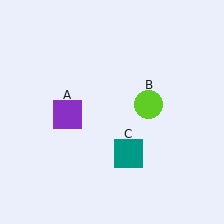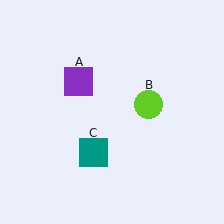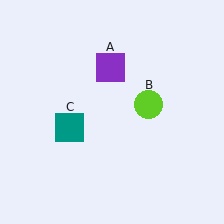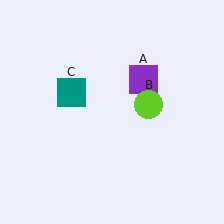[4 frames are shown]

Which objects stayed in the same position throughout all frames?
Lime circle (object B) remained stationary.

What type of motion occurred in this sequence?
The purple square (object A), teal square (object C) rotated clockwise around the center of the scene.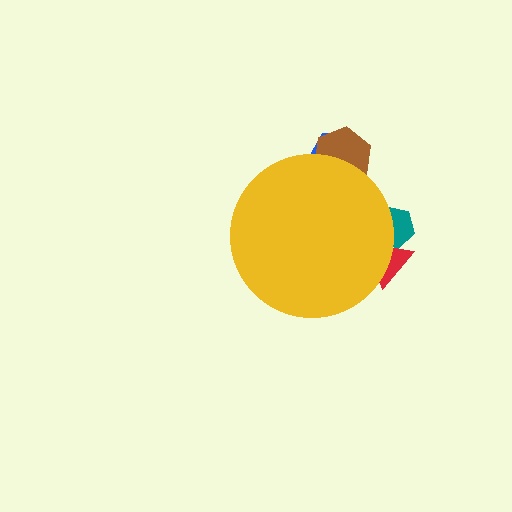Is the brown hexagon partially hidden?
Yes, the brown hexagon is partially hidden behind the yellow circle.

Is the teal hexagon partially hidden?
Yes, the teal hexagon is partially hidden behind the yellow circle.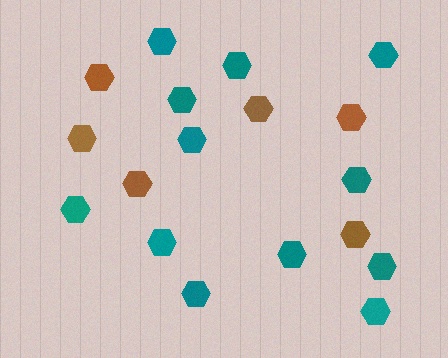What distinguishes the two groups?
There are 2 groups: one group of brown hexagons (6) and one group of teal hexagons (12).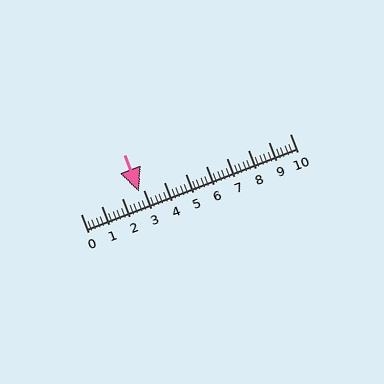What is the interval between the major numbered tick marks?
The major tick marks are spaced 1 units apart.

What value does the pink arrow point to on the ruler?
The pink arrow points to approximately 2.8.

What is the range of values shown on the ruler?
The ruler shows values from 0 to 10.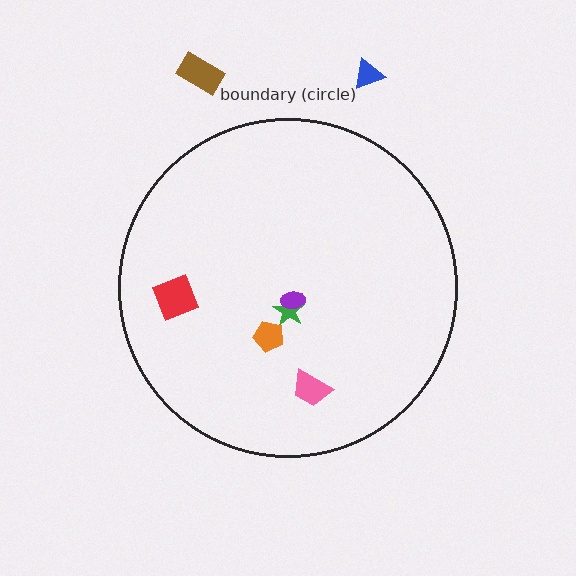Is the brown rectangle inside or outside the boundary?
Outside.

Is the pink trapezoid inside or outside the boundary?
Inside.